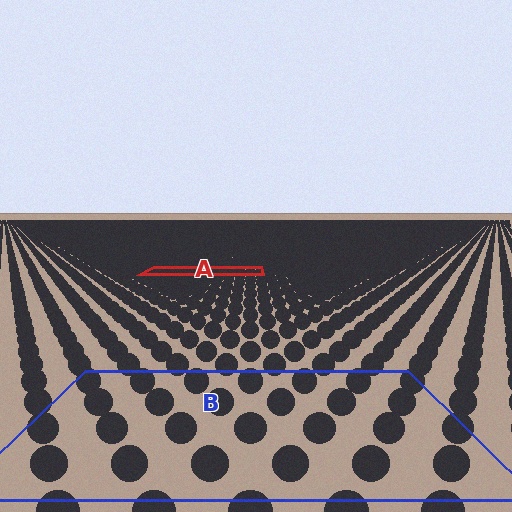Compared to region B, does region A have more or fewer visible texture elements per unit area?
Region A has more texture elements per unit area — they are packed more densely because it is farther away.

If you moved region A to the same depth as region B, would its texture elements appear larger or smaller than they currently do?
They would appear larger. At a closer depth, the same texture elements are projected at a bigger on-screen size.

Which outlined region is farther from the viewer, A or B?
Region A is farther from the viewer — the texture elements inside it appear smaller and more densely packed.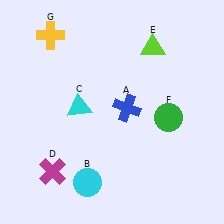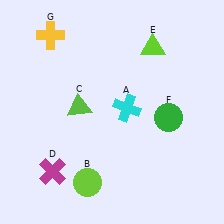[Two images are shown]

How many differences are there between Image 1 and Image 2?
There are 3 differences between the two images.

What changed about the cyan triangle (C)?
In Image 1, C is cyan. In Image 2, it changed to lime.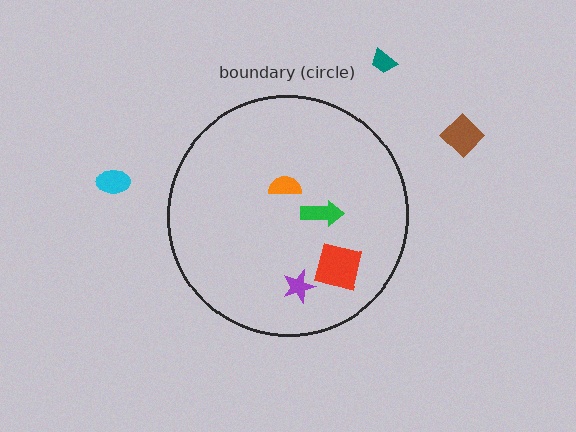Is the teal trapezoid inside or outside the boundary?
Outside.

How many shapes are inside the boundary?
4 inside, 3 outside.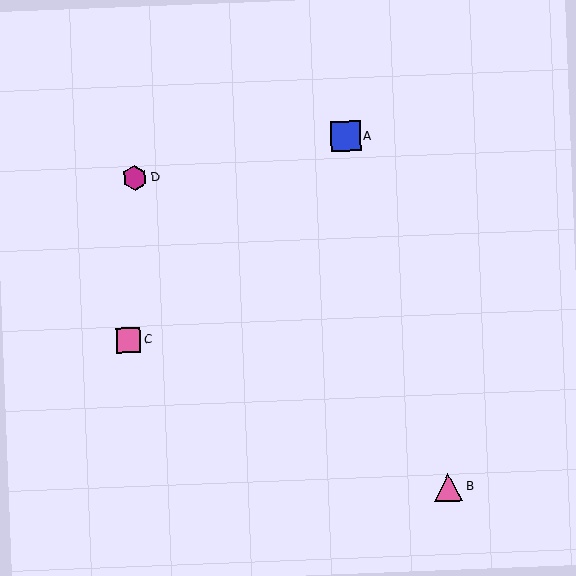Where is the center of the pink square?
The center of the pink square is at (128, 340).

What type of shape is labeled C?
Shape C is a pink square.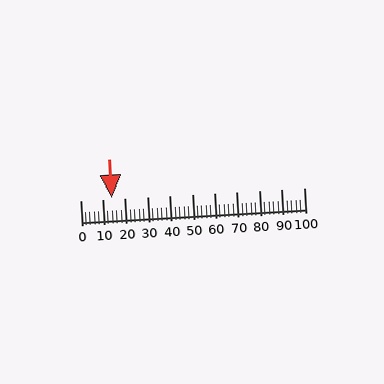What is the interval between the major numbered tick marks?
The major tick marks are spaced 10 units apart.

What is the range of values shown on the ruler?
The ruler shows values from 0 to 100.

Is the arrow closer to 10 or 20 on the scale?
The arrow is closer to 10.